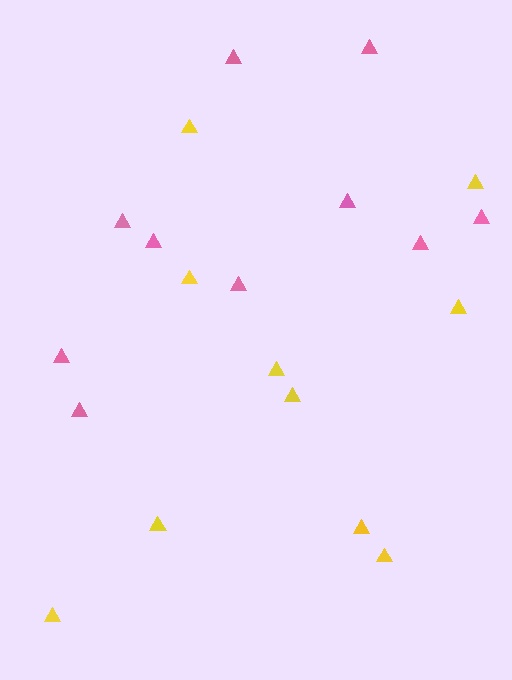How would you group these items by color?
There are 2 groups: one group of pink triangles (10) and one group of yellow triangles (10).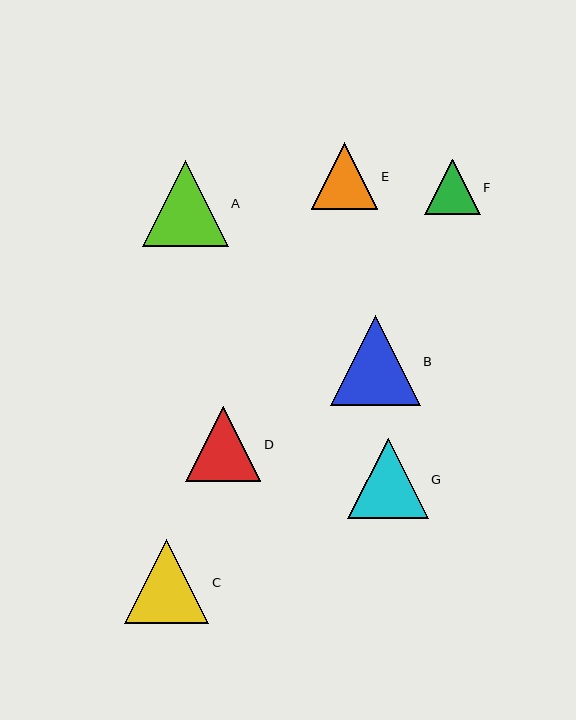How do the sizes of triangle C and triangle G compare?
Triangle C and triangle G are approximately the same size.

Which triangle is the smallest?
Triangle F is the smallest with a size of approximately 56 pixels.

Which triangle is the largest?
Triangle B is the largest with a size of approximately 90 pixels.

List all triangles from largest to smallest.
From largest to smallest: B, A, C, G, D, E, F.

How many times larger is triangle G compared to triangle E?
Triangle G is approximately 1.2 times the size of triangle E.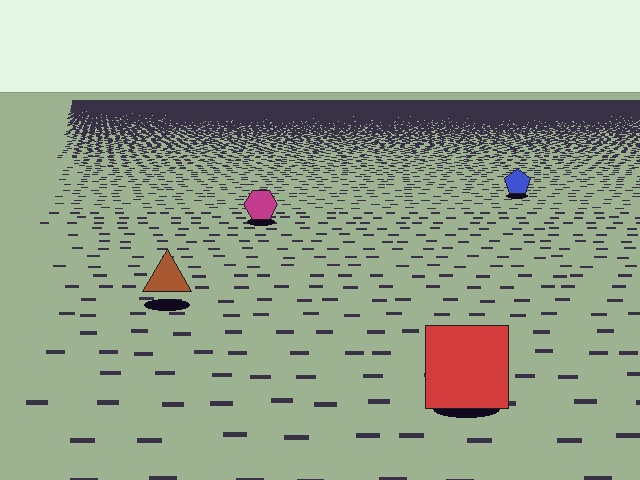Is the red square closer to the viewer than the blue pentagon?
Yes. The red square is closer — you can tell from the texture gradient: the ground texture is coarser near it.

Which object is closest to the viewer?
The red square is closest. The texture marks near it are larger and more spread out.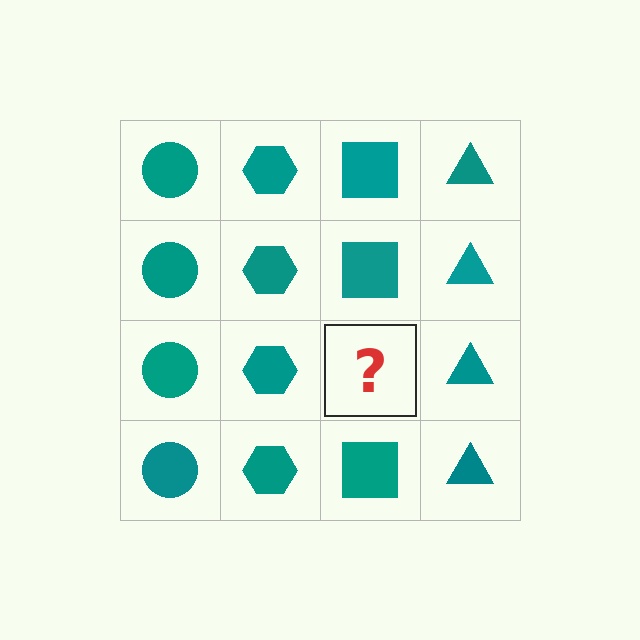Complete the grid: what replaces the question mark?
The question mark should be replaced with a teal square.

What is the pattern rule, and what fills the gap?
The rule is that each column has a consistent shape. The gap should be filled with a teal square.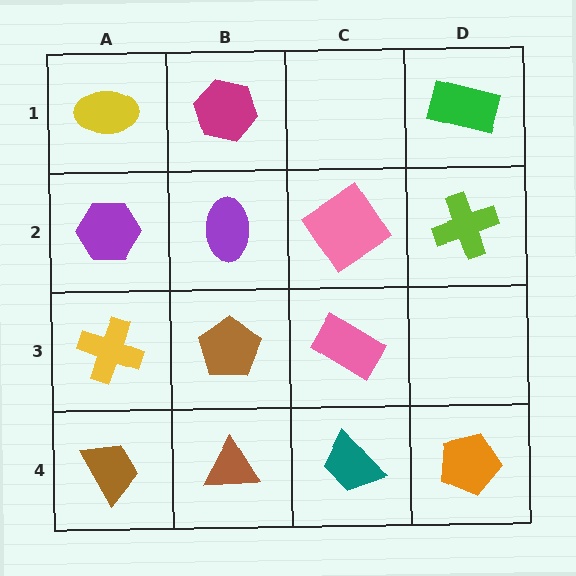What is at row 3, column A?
A yellow cross.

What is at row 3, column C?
A pink rectangle.